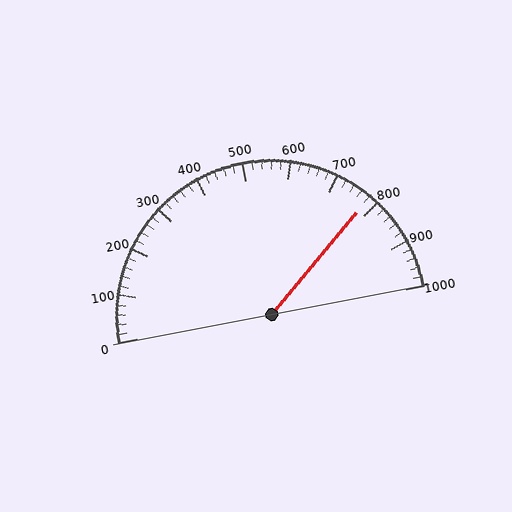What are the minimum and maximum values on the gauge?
The gauge ranges from 0 to 1000.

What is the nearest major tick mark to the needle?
The nearest major tick mark is 800.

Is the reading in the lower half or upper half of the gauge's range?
The reading is in the upper half of the range (0 to 1000).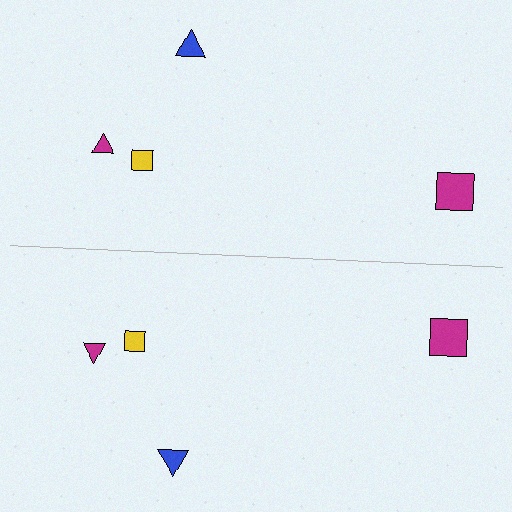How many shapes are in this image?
There are 8 shapes in this image.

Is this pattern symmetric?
Yes, this pattern has bilateral (reflection) symmetry.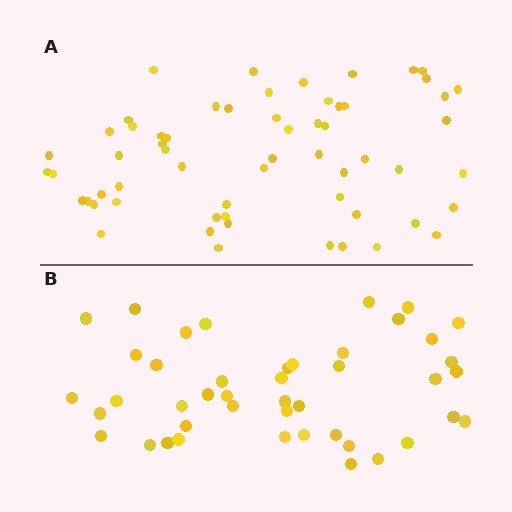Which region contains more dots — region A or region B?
Region A (the top region) has more dots.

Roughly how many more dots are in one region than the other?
Region A has approximately 15 more dots than region B.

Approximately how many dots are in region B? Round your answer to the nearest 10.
About 40 dots. (The exact count is 44, which rounds to 40.)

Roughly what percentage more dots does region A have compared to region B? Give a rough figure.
About 35% more.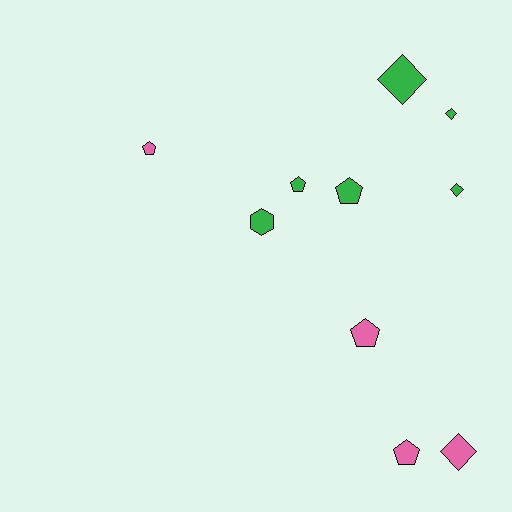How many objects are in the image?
There are 10 objects.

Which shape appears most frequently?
Pentagon, with 5 objects.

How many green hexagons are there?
There is 1 green hexagon.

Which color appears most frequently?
Green, with 6 objects.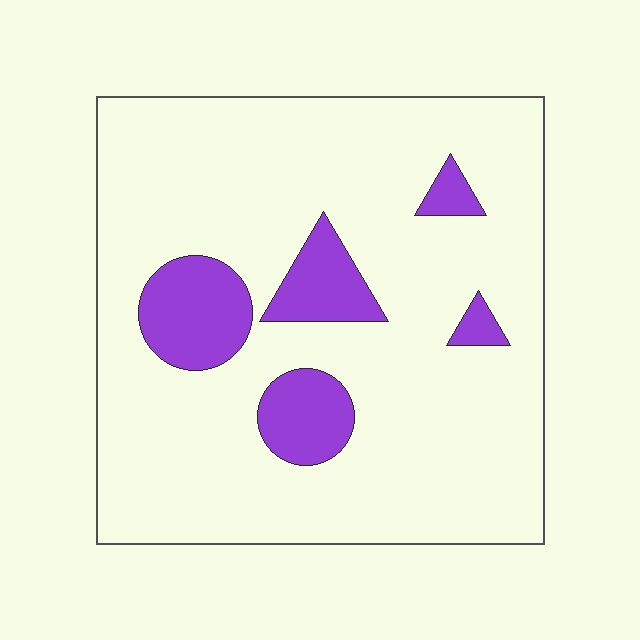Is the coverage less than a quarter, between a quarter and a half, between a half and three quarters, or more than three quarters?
Less than a quarter.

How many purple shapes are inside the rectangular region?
5.